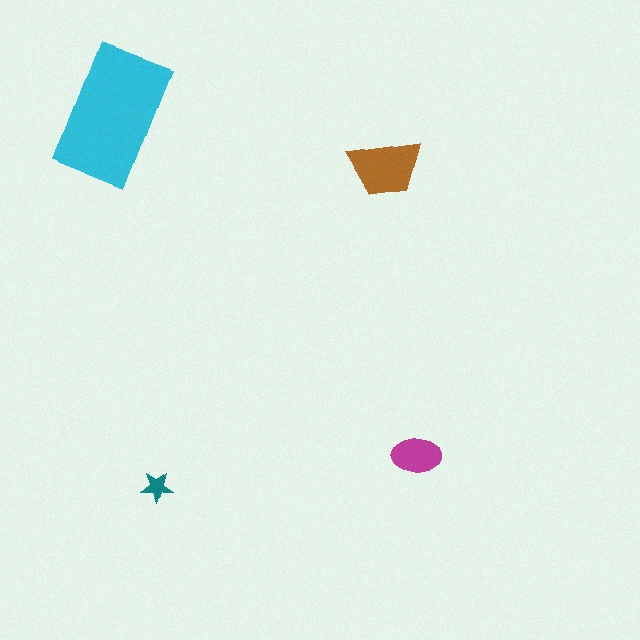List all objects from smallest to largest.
The teal star, the magenta ellipse, the brown trapezoid, the cyan rectangle.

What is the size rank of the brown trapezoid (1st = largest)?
2nd.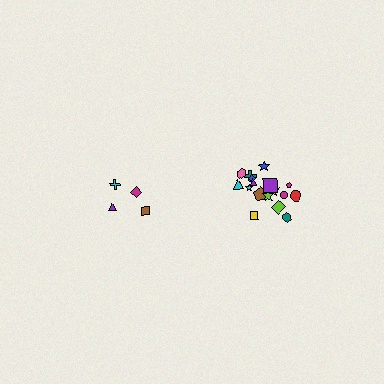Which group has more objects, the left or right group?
The right group.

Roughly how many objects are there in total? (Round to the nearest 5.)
Roughly 20 objects in total.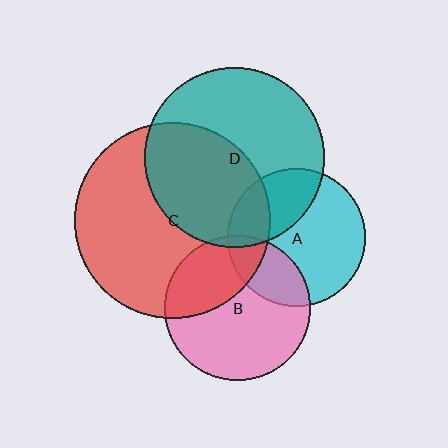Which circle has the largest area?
Circle C (red).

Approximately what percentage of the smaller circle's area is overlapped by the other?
Approximately 5%.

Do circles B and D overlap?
Yes.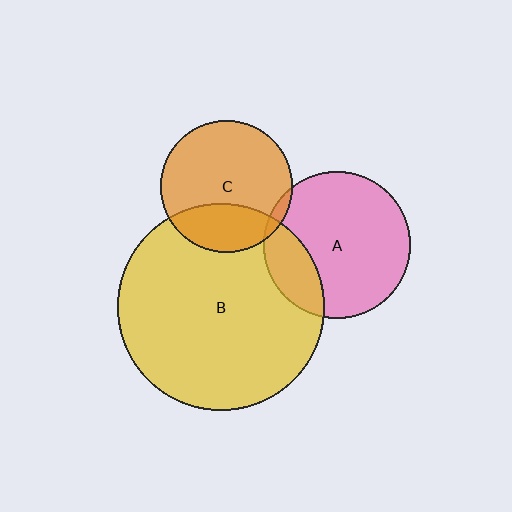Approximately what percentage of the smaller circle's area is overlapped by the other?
Approximately 30%.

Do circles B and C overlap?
Yes.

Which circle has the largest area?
Circle B (yellow).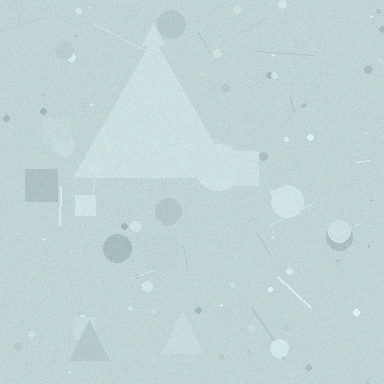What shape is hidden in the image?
A triangle is hidden in the image.